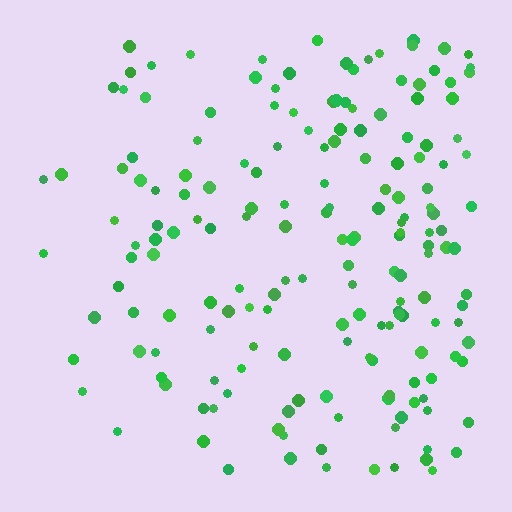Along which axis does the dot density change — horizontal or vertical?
Horizontal.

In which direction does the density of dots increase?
From left to right, with the right side densest.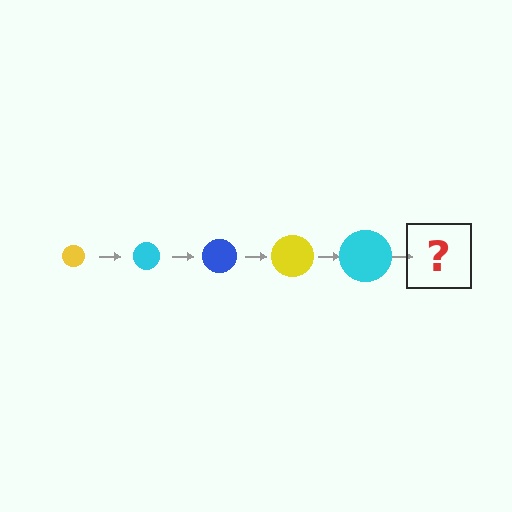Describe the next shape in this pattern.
It should be a blue circle, larger than the previous one.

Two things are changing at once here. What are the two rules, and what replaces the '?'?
The two rules are that the circle grows larger each step and the color cycles through yellow, cyan, and blue. The '?' should be a blue circle, larger than the previous one.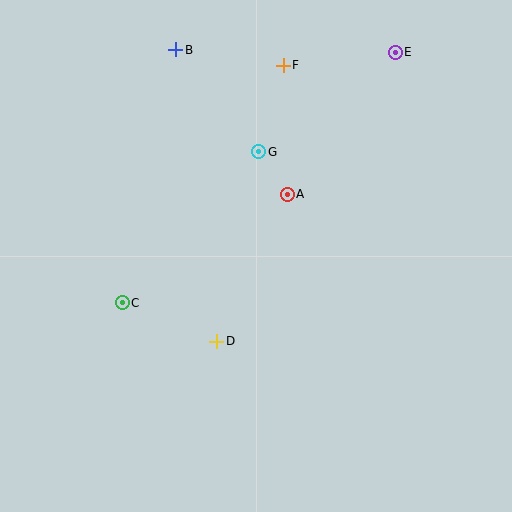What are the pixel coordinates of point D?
Point D is at (217, 341).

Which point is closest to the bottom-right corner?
Point D is closest to the bottom-right corner.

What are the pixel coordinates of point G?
Point G is at (259, 152).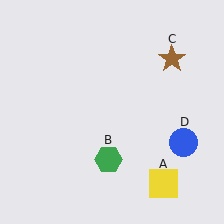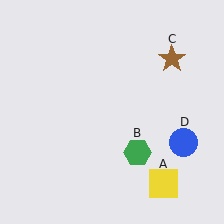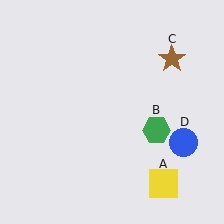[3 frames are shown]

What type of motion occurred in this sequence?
The green hexagon (object B) rotated counterclockwise around the center of the scene.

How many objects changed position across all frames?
1 object changed position: green hexagon (object B).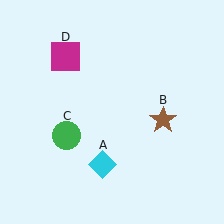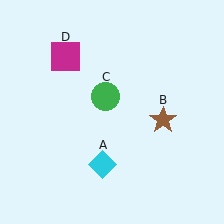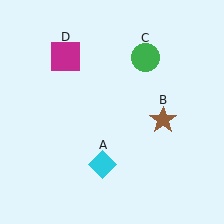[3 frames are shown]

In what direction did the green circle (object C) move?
The green circle (object C) moved up and to the right.